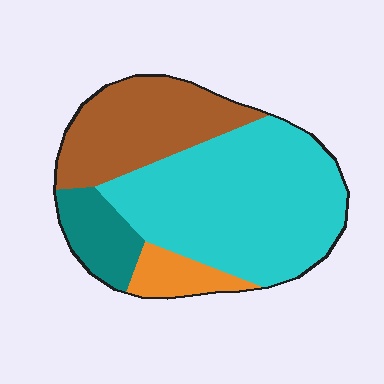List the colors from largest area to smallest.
From largest to smallest: cyan, brown, teal, orange.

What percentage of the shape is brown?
Brown covers around 25% of the shape.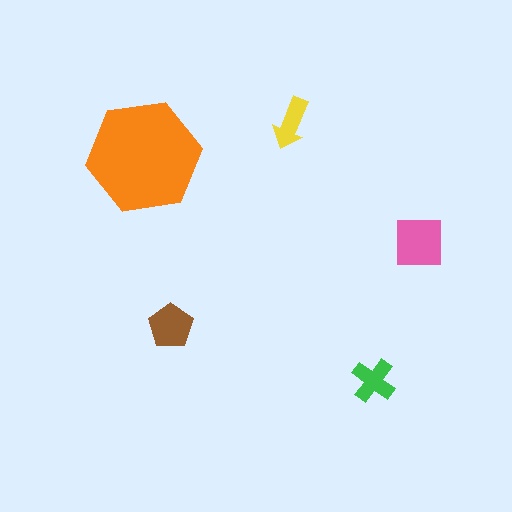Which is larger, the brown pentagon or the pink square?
The pink square.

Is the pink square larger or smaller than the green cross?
Larger.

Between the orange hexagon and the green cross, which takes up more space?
The orange hexagon.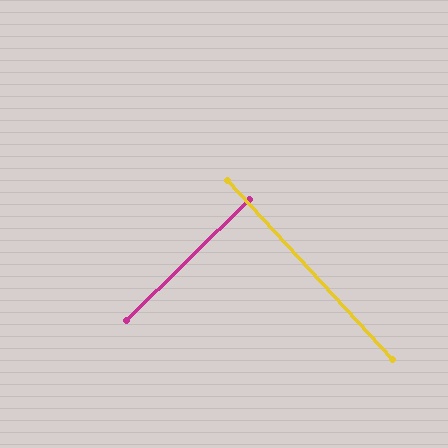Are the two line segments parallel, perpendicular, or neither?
Perpendicular — they meet at approximately 88°.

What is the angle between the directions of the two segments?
Approximately 88 degrees.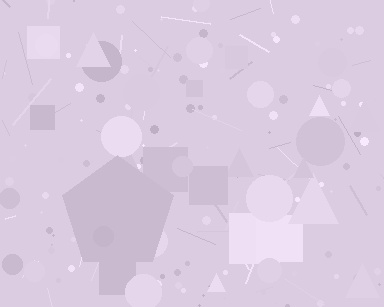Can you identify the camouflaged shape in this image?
The camouflaged shape is a pentagon.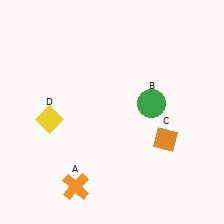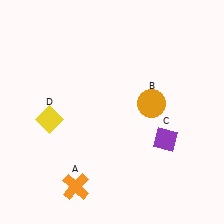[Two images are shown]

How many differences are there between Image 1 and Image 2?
There are 2 differences between the two images.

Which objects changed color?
B changed from green to orange. C changed from orange to purple.